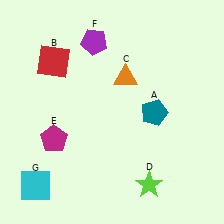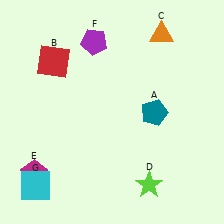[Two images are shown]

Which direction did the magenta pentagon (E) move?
The magenta pentagon (E) moved down.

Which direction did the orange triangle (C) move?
The orange triangle (C) moved up.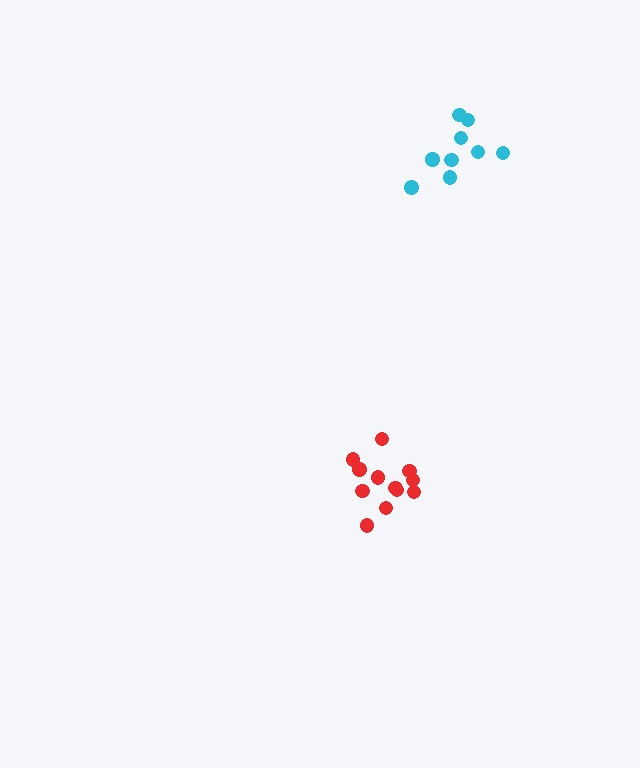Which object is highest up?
The cyan cluster is topmost.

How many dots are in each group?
Group 1: 12 dots, Group 2: 9 dots (21 total).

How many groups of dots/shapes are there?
There are 2 groups.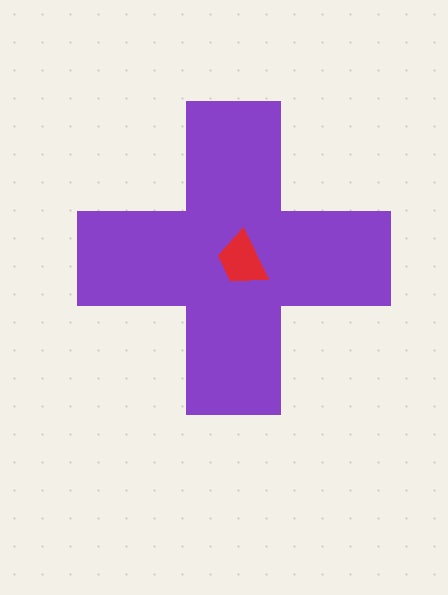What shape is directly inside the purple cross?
The red trapezoid.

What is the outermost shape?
The purple cross.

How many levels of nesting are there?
2.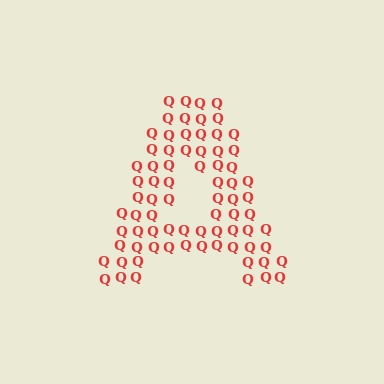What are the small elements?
The small elements are letter Q's.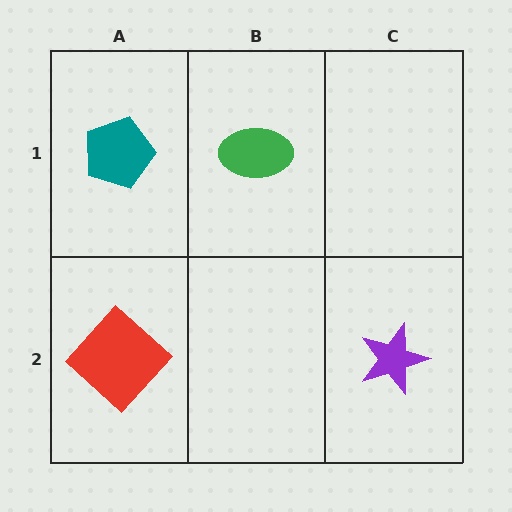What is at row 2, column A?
A red diamond.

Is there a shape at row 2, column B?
No, that cell is empty.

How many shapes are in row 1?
2 shapes.